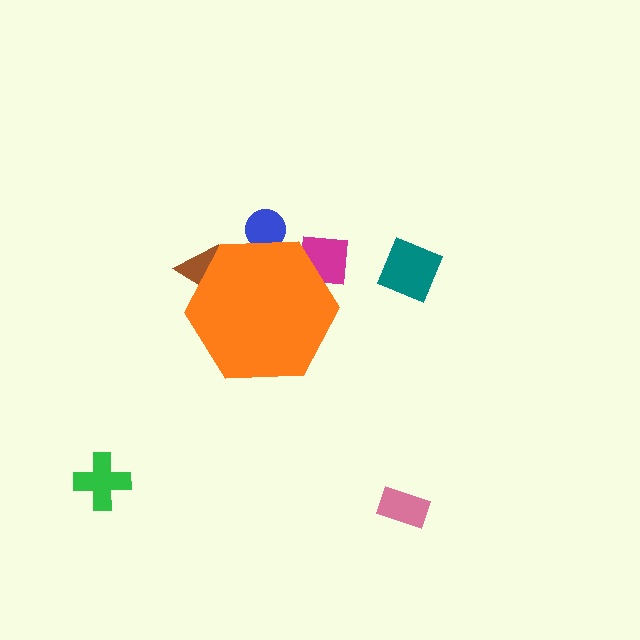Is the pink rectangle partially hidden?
No, the pink rectangle is fully visible.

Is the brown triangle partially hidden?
Yes, the brown triangle is partially hidden behind the orange hexagon.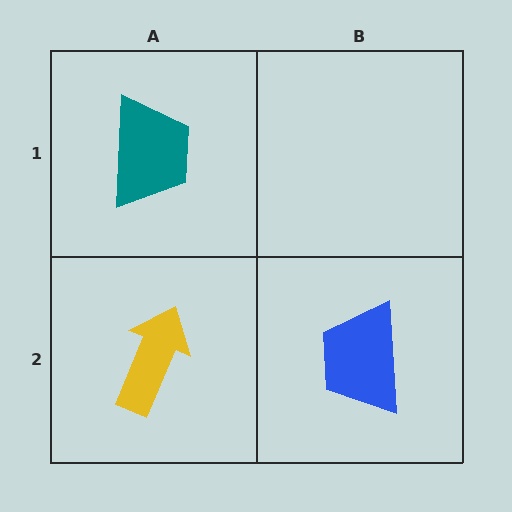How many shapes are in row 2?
2 shapes.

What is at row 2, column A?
A yellow arrow.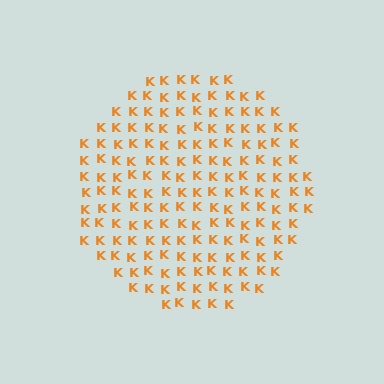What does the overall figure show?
The overall figure shows a circle.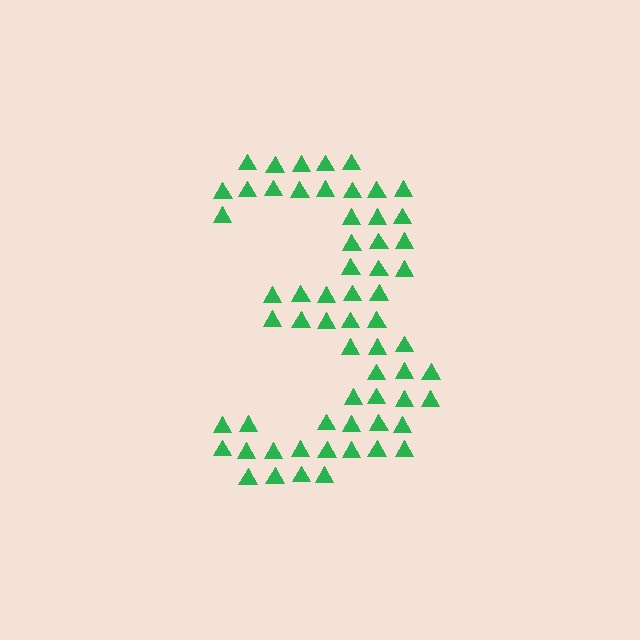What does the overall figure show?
The overall figure shows the digit 3.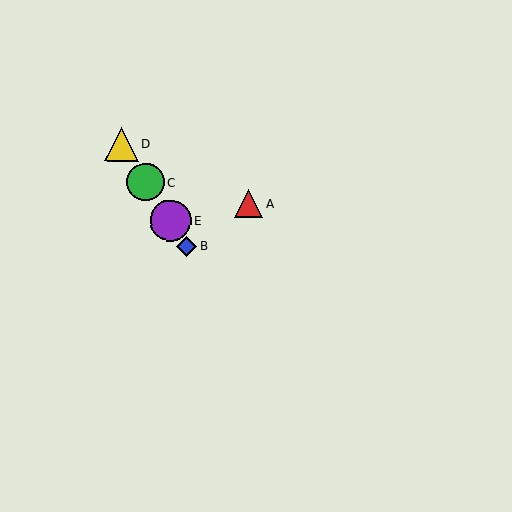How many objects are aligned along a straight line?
4 objects (B, C, D, E) are aligned along a straight line.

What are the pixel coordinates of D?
Object D is at (121, 144).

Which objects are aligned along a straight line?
Objects B, C, D, E are aligned along a straight line.